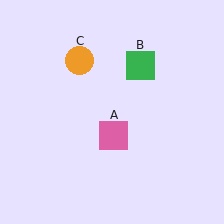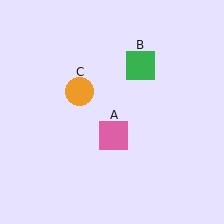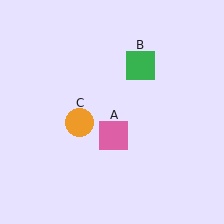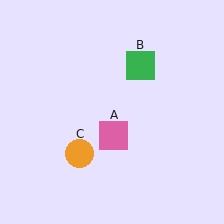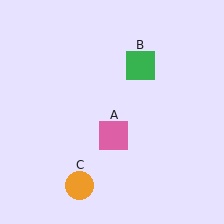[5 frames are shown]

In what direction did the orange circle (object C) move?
The orange circle (object C) moved down.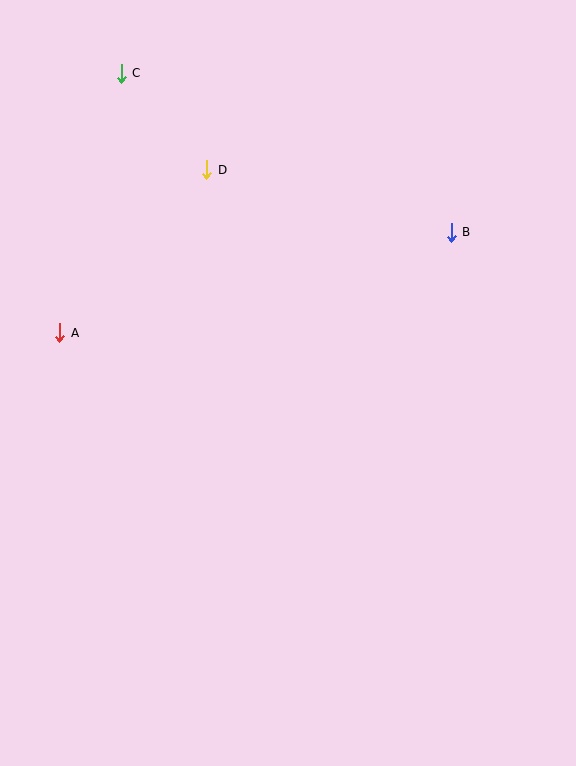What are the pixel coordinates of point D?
Point D is at (207, 170).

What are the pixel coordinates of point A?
Point A is at (60, 333).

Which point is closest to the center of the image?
Point B at (451, 232) is closest to the center.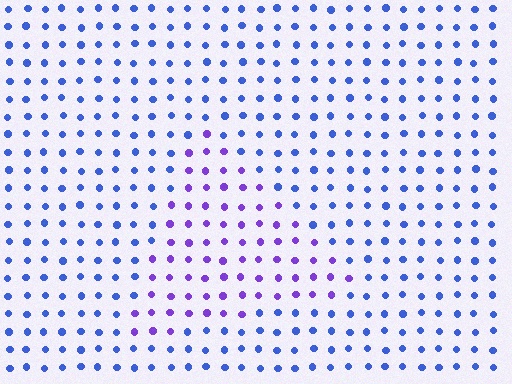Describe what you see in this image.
The image is filled with small blue elements in a uniform arrangement. A triangle-shaped region is visible where the elements are tinted to a slightly different hue, forming a subtle color boundary.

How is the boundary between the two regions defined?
The boundary is defined purely by a slight shift in hue (about 41 degrees). Spacing, size, and orientation are identical on both sides.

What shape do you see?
I see a triangle.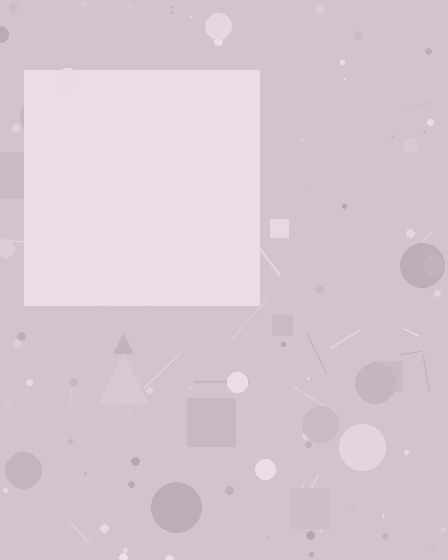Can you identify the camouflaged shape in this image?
The camouflaged shape is a square.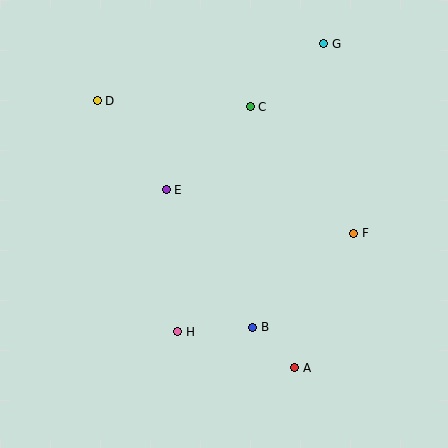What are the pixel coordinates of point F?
Point F is at (354, 233).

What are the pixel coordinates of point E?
Point E is at (166, 190).